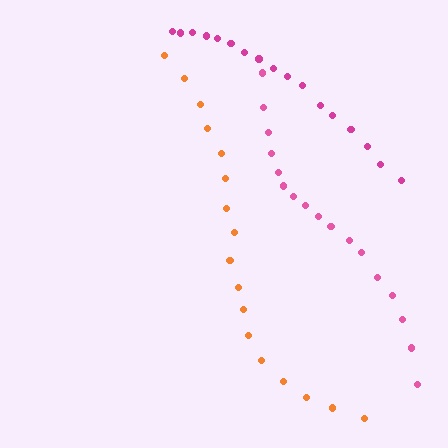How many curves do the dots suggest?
There are 3 distinct paths.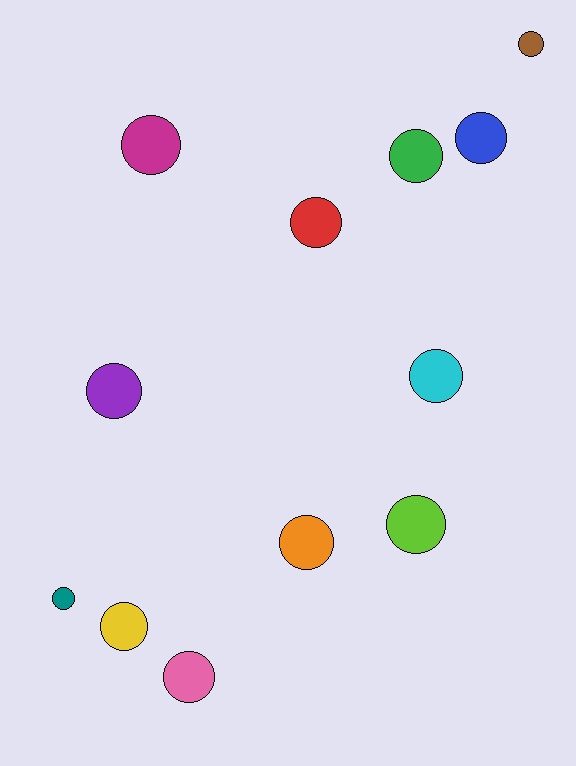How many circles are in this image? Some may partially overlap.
There are 12 circles.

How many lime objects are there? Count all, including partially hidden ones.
There is 1 lime object.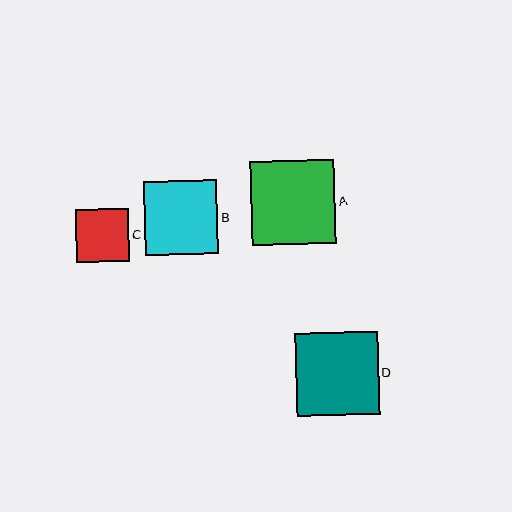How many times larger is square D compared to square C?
Square D is approximately 1.6 times the size of square C.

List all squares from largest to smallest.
From largest to smallest: A, D, B, C.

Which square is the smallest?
Square C is the smallest with a size of approximately 53 pixels.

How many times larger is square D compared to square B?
Square D is approximately 1.1 times the size of square B.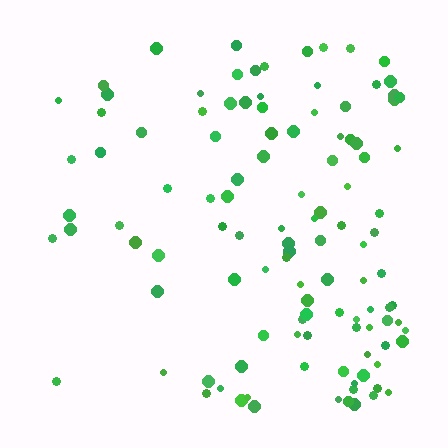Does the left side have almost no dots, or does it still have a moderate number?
Still a moderate number, just noticeably fewer than the right.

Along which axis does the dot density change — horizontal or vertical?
Horizontal.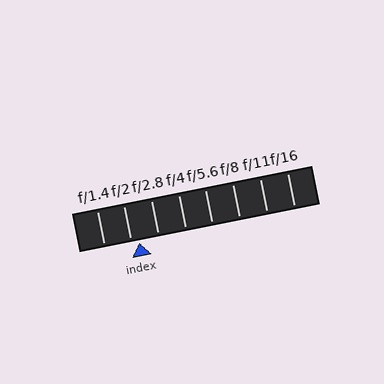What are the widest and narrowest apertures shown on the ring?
The widest aperture shown is f/1.4 and the narrowest is f/16.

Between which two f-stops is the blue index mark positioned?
The index mark is between f/2 and f/2.8.